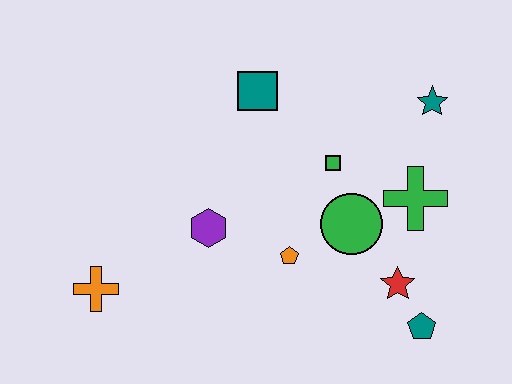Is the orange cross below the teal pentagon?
No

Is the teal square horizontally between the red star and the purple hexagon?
Yes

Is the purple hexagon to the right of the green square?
No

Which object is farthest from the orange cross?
The teal star is farthest from the orange cross.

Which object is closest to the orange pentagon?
The green circle is closest to the orange pentagon.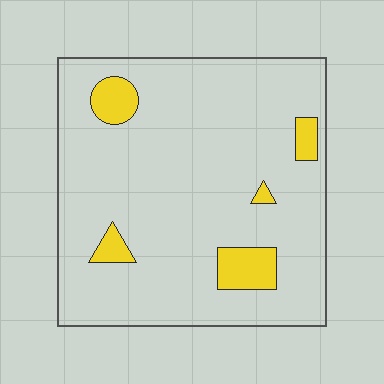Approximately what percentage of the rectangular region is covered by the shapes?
Approximately 10%.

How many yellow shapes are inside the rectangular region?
5.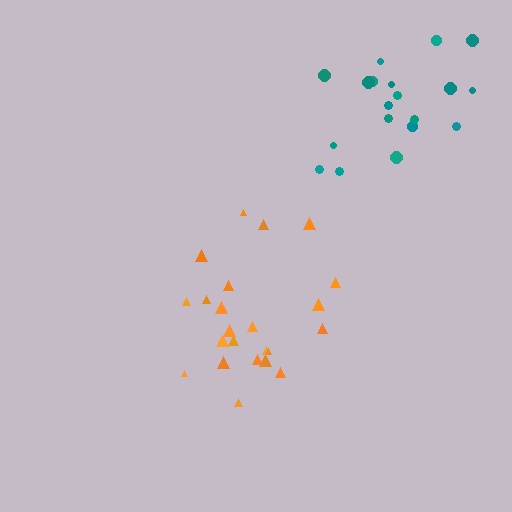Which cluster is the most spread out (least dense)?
Teal.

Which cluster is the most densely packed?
Orange.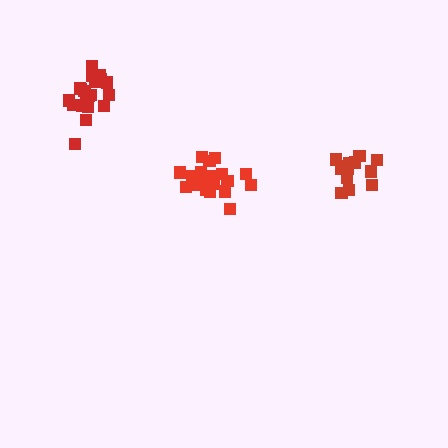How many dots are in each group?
Group 1: 20 dots, Group 2: 14 dots, Group 3: 20 dots (54 total).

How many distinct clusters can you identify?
There are 3 distinct clusters.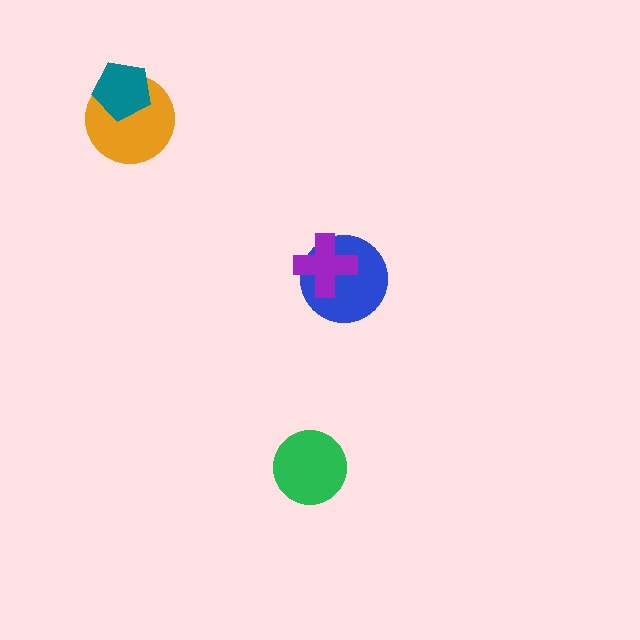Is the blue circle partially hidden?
Yes, it is partially covered by another shape.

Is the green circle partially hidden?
No, no other shape covers it.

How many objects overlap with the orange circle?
1 object overlaps with the orange circle.